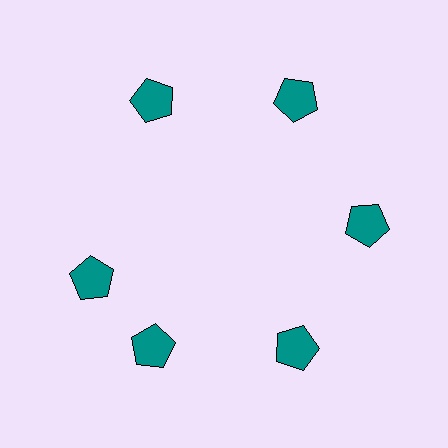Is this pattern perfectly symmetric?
No. The 6 teal pentagons are arranged in a ring, but one element near the 9 o'clock position is rotated out of alignment along the ring, breaking the 6-fold rotational symmetry.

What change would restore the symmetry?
The symmetry would be restored by rotating it back into even spacing with its neighbors so that all 6 pentagons sit at equal angles and equal distance from the center.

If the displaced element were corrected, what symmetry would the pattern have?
It would have 6-fold rotational symmetry — the pattern would map onto itself every 60 degrees.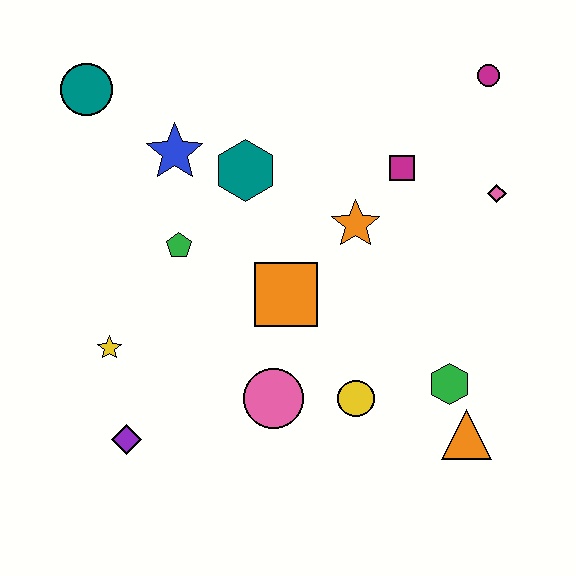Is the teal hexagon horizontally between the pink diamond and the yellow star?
Yes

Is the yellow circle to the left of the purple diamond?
No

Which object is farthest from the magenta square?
The purple diamond is farthest from the magenta square.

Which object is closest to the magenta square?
The orange star is closest to the magenta square.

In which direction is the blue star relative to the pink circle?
The blue star is above the pink circle.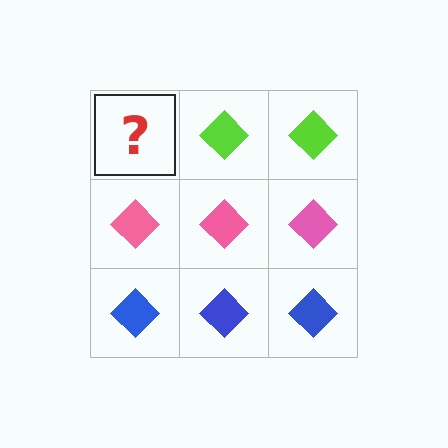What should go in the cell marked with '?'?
The missing cell should contain a lime diamond.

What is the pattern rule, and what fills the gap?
The rule is that each row has a consistent color. The gap should be filled with a lime diamond.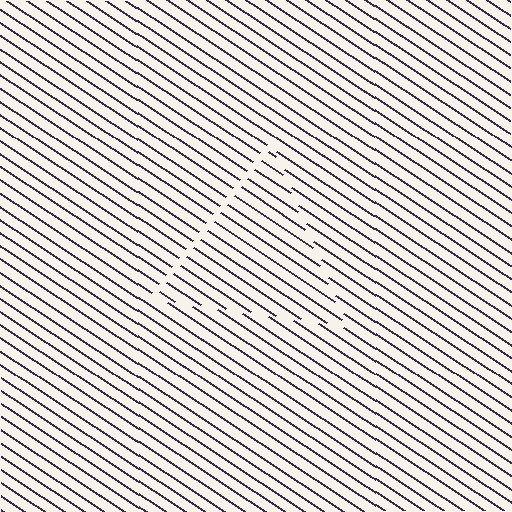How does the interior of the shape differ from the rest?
The interior of the shape contains the same grating, shifted by half a period — the contour is defined by the phase discontinuity where line-ends from the inner and outer gratings abut.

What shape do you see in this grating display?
An illusory triangle. The interior of the shape contains the same grating, shifted by half a period — the contour is defined by the phase discontinuity where line-ends from the inner and outer gratings abut.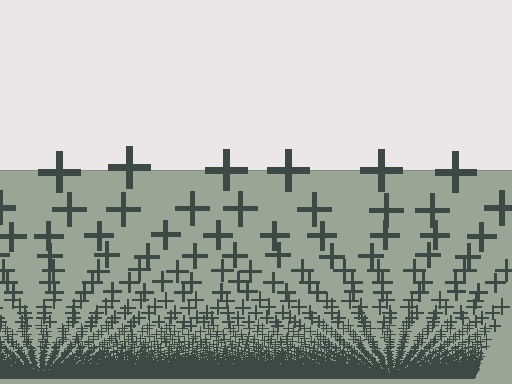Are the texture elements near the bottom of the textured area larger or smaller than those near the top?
Smaller. The gradient is inverted — elements near the bottom are smaller and denser.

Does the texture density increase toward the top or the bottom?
Density increases toward the bottom.